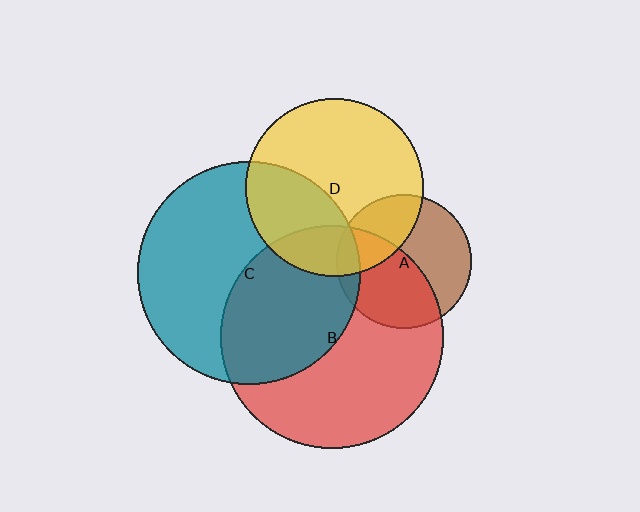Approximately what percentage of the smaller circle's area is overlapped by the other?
Approximately 20%.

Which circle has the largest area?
Circle C (teal).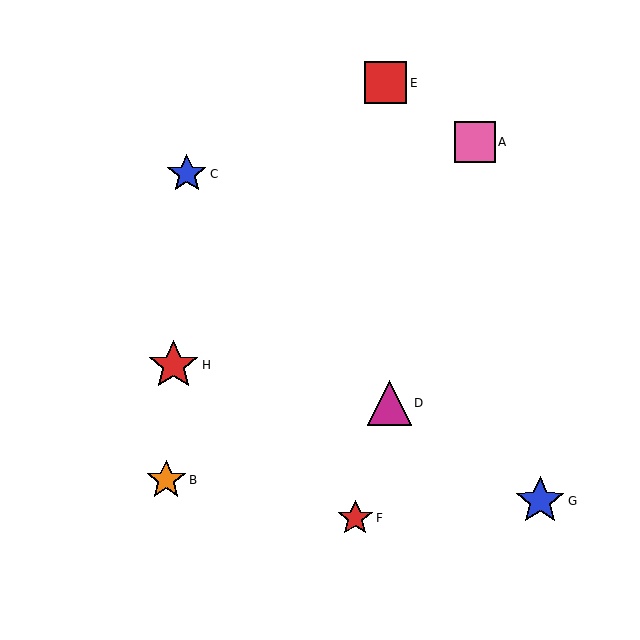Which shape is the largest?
The red star (labeled H) is the largest.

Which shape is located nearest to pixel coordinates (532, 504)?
The blue star (labeled G) at (540, 501) is nearest to that location.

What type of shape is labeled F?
Shape F is a red star.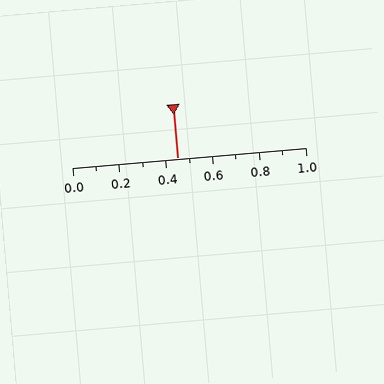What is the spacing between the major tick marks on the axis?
The major ticks are spaced 0.2 apart.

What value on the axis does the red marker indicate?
The marker indicates approximately 0.45.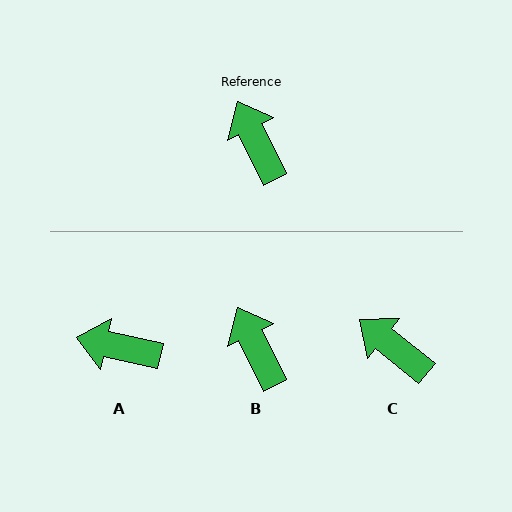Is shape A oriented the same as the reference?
No, it is off by about 51 degrees.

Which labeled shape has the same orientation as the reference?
B.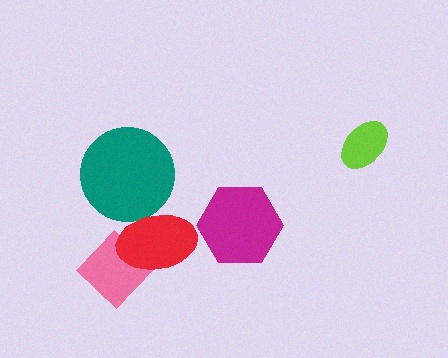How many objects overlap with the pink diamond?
1 object overlaps with the pink diamond.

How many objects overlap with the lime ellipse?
0 objects overlap with the lime ellipse.